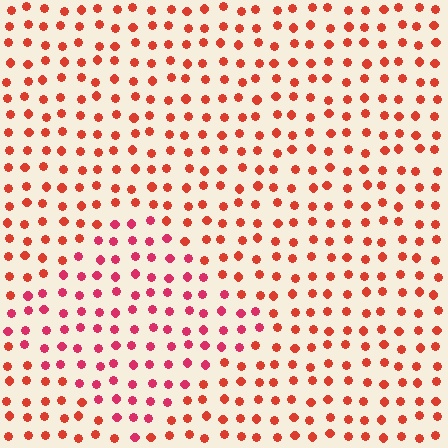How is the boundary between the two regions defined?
The boundary is defined purely by a slight shift in hue (about 25 degrees). Spacing, size, and orientation are identical on both sides.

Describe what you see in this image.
The image is filled with small red elements in a uniform arrangement. A diamond-shaped region is visible where the elements are tinted to a slightly different hue, forming a subtle color boundary.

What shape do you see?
I see a diamond.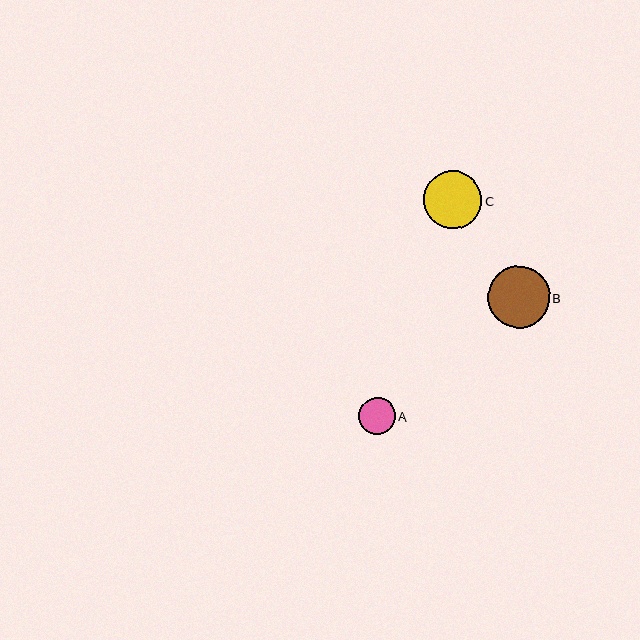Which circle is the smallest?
Circle A is the smallest with a size of approximately 37 pixels.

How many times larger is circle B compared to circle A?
Circle B is approximately 1.7 times the size of circle A.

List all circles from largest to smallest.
From largest to smallest: B, C, A.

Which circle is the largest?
Circle B is the largest with a size of approximately 61 pixels.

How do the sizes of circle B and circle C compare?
Circle B and circle C are approximately the same size.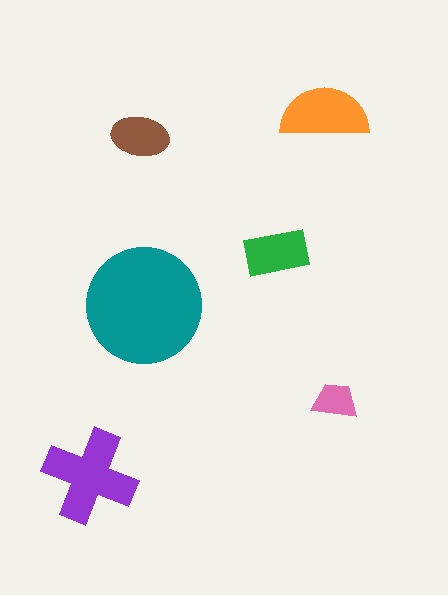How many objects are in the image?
There are 6 objects in the image.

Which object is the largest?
The teal circle.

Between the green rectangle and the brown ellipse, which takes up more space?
The green rectangle.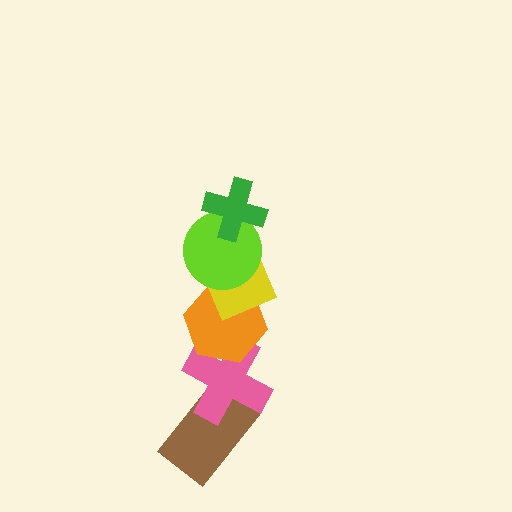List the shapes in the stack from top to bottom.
From top to bottom: the green cross, the lime circle, the yellow diamond, the orange hexagon, the pink cross, the brown rectangle.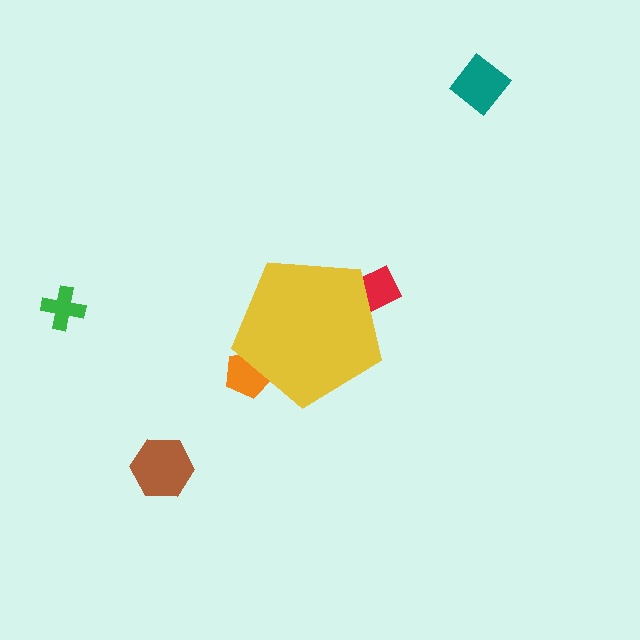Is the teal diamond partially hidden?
No, the teal diamond is fully visible.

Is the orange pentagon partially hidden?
Yes, the orange pentagon is partially hidden behind the yellow pentagon.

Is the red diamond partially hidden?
Yes, the red diamond is partially hidden behind the yellow pentagon.